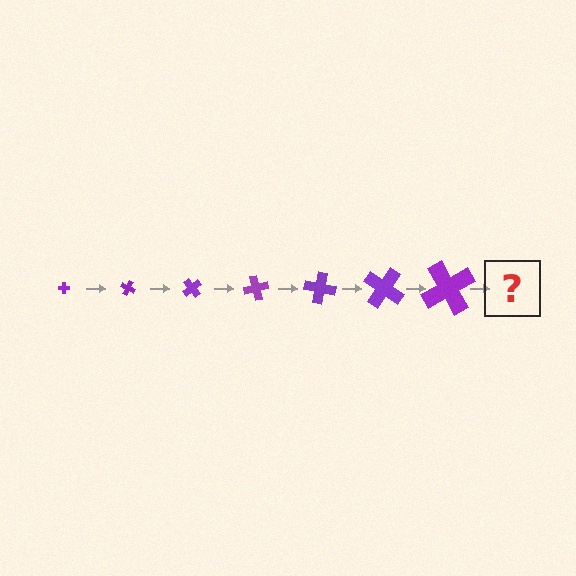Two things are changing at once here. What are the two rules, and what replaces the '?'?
The two rules are that the cross grows larger each step and it rotates 25 degrees each step. The '?' should be a cross, larger than the previous one and rotated 175 degrees from the start.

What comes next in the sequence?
The next element should be a cross, larger than the previous one and rotated 175 degrees from the start.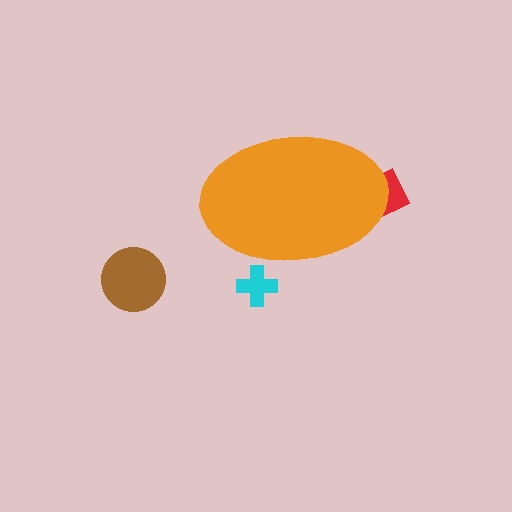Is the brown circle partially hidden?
No, the brown circle is fully visible.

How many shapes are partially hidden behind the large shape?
2 shapes are partially hidden.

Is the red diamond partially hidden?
Yes, the red diamond is partially hidden behind the orange ellipse.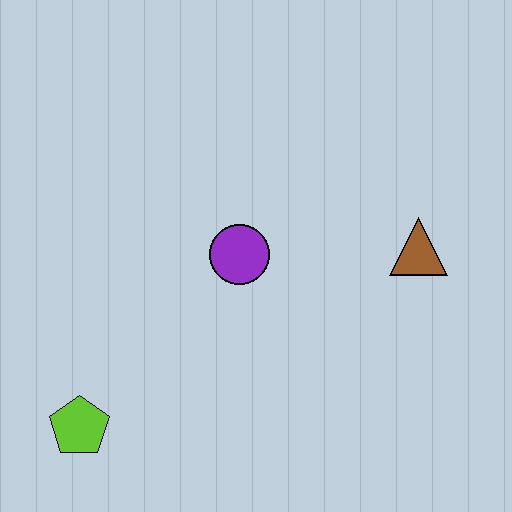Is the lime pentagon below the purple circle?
Yes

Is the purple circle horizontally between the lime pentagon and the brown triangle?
Yes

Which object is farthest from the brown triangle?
The lime pentagon is farthest from the brown triangle.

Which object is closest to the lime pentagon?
The purple circle is closest to the lime pentagon.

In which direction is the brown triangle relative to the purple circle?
The brown triangle is to the right of the purple circle.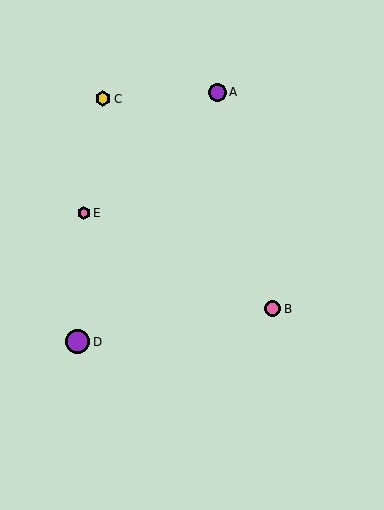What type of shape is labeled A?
Shape A is a purple circle.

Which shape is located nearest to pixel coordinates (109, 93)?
The yellow hexagon (labeled C) at (103, 99) is nearest to that location.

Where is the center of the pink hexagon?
The center of the pink hexagon is at (84, 213).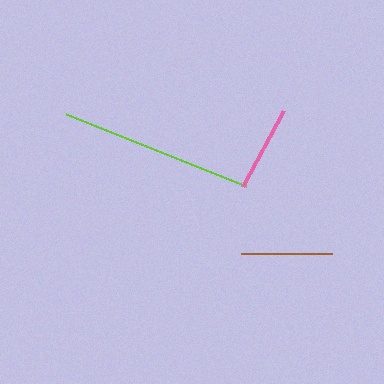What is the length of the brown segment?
The brown segment is approximately 91 pixels long.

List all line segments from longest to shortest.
From longest to shortest: lime, brown, pink.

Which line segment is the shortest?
The pink line is the shortest at approximately 86 pixels.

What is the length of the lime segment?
The lime segment is approximately 193 pixels long.